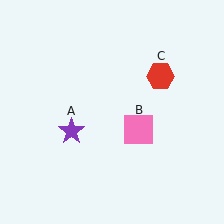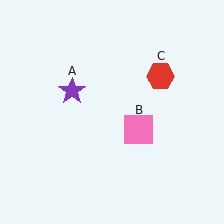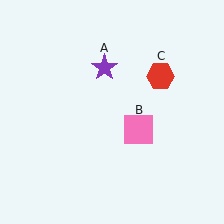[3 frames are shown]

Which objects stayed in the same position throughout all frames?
Pink square (object B) and red hexagon (object C) remained stationary.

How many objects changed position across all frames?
1 object changed position: purple star (object A).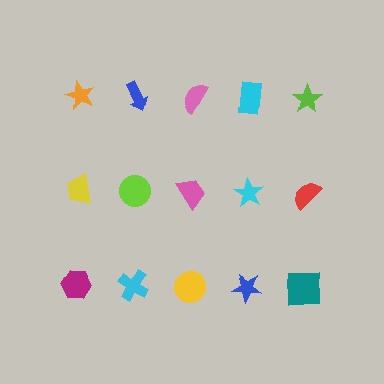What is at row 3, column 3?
A yellow circle.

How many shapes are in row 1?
5 shapes.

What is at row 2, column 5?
A red semicircle.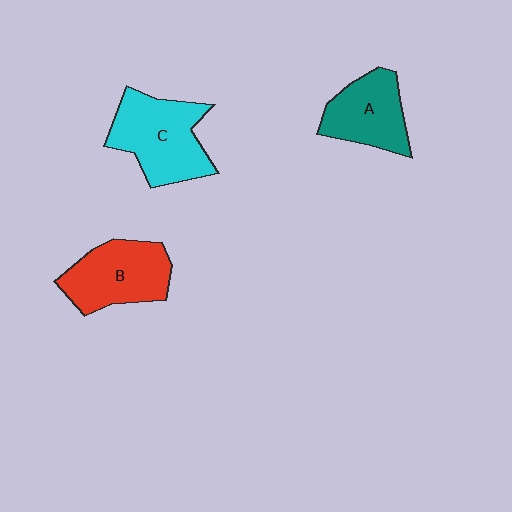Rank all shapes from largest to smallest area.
From largest to smallest: C (cyan), B (red), A (teal).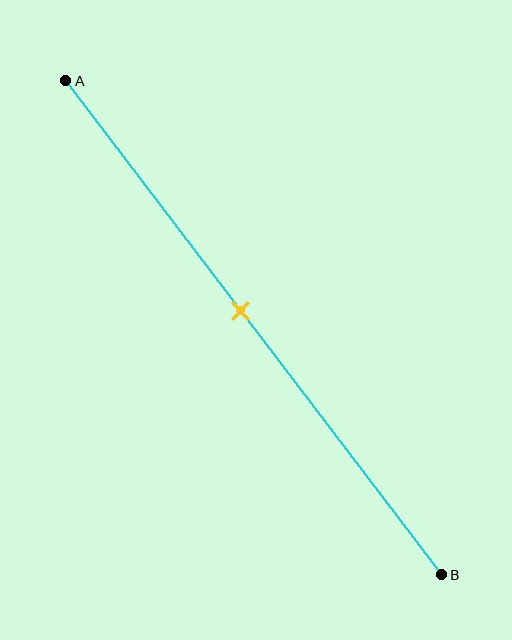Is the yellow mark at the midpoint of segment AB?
No, the mark is at about 45% from A, not at the 50% midpoint.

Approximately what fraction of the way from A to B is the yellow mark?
The yellow mark is approximately 45% of the way from A to B.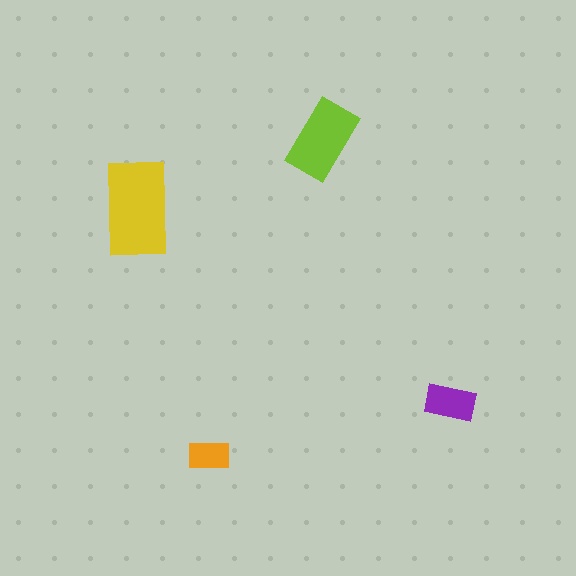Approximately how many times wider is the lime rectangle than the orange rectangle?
About 2 times wider.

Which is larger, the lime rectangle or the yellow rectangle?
The yellow one.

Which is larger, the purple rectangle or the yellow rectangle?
The yellow one.